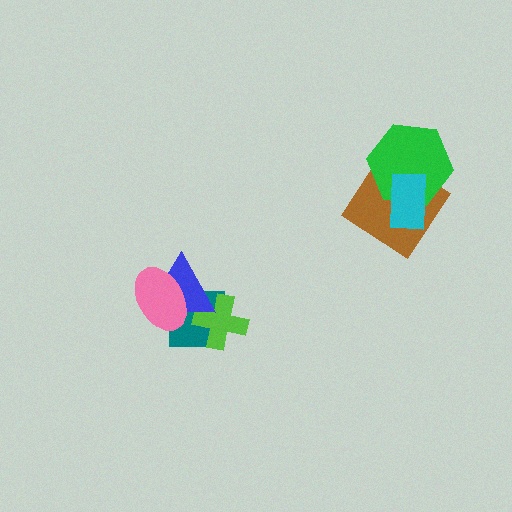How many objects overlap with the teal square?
3 objects overlap with the teal square.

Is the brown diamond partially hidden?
Yes, it is partially covered by another shape.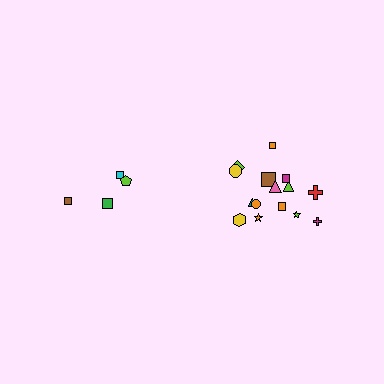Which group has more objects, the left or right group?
The right group.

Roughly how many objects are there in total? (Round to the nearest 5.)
Roughly 20 objects in total.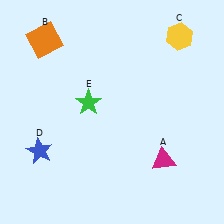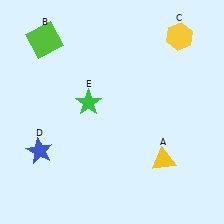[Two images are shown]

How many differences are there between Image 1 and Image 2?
There are 2 differences between the two images.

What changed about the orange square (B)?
In Image 1, B is orange. In Image 2, it changed to lime.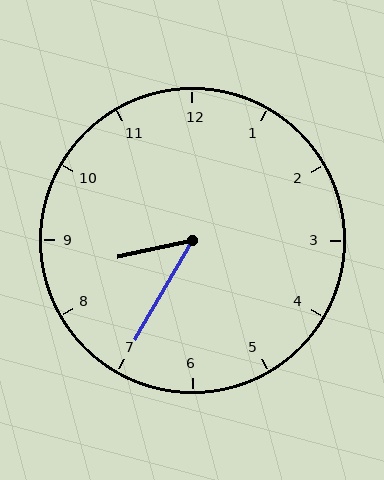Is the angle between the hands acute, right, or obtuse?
It is acute.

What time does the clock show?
8:35.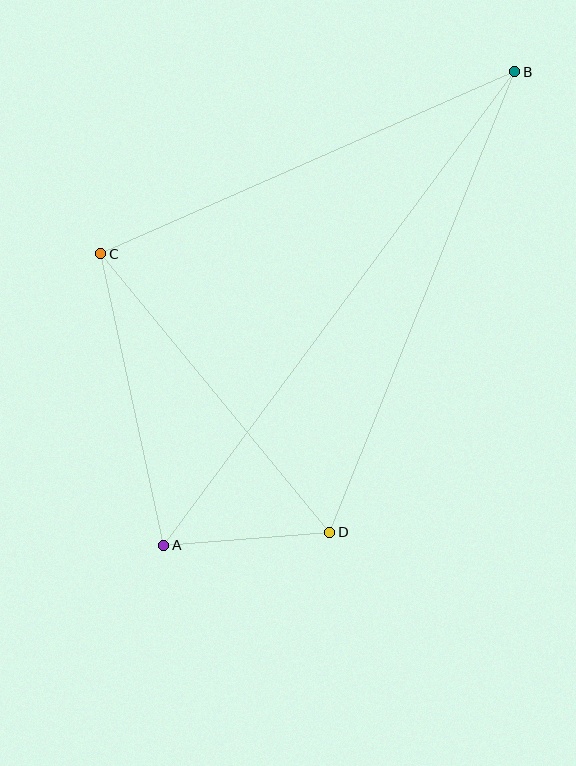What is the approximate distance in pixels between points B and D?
The distance between B and D is approximately 496 pixels.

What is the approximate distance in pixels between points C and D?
The distance between C and D is approximately 361 pixels.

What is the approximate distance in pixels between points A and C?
The distance between A and C is approximately 298 pixels.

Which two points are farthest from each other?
Points A and B are farthest from each other.